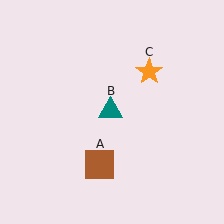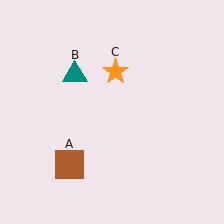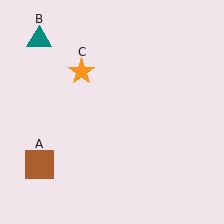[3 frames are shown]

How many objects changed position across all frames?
3 objects changed position: brown square (object A), teal triangle (object B), orange star (object C).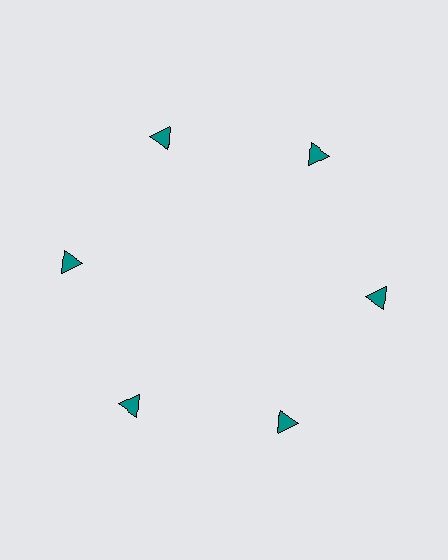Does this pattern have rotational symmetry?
Yes, this pattern has 6-fold rotational symmetry. It looks the same after rotating 60 degrees around the center.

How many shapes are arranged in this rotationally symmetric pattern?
There are 6 shapes, arranged in 6 groups of 1.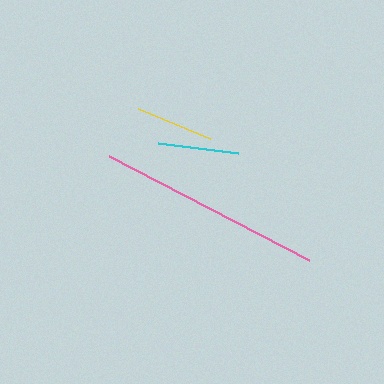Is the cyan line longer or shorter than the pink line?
The pink line is longer than the cyan line.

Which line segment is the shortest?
The yellow line is the shortest at approximately 78 pixels.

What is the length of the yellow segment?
The yellow segment is approximately 78 pixels long.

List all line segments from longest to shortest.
From longest to shortest: pink, cyan, yellow.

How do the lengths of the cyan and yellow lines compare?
The cyan and yellow lines are approximately the same length.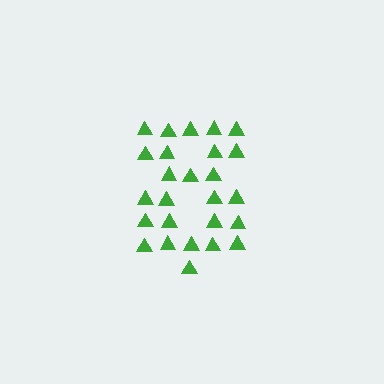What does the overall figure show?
The overall figure shows the digit 8.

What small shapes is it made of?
It is made of small triangles.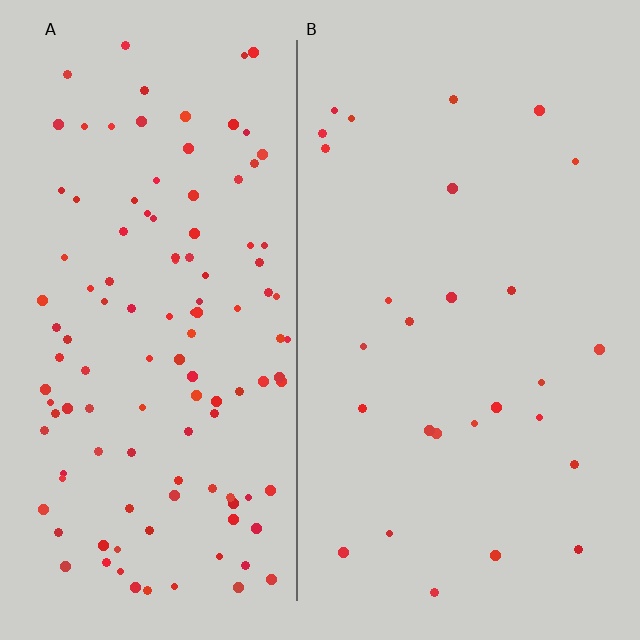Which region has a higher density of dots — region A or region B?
A (the left).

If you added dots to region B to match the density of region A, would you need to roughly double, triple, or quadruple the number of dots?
Approximately quadruple.